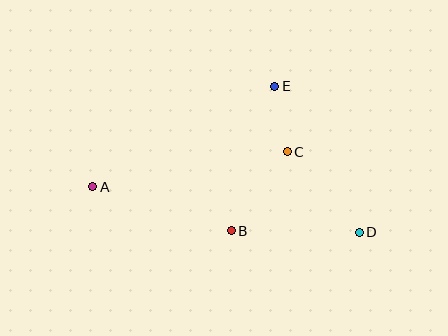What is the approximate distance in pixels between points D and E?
The distance between D and E is approximately 169 pixels.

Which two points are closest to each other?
Points C and E are closest to each other.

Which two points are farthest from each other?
Points A and D are farthest from each other.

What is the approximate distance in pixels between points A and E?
The distance between A and E is approximately 208 pixels.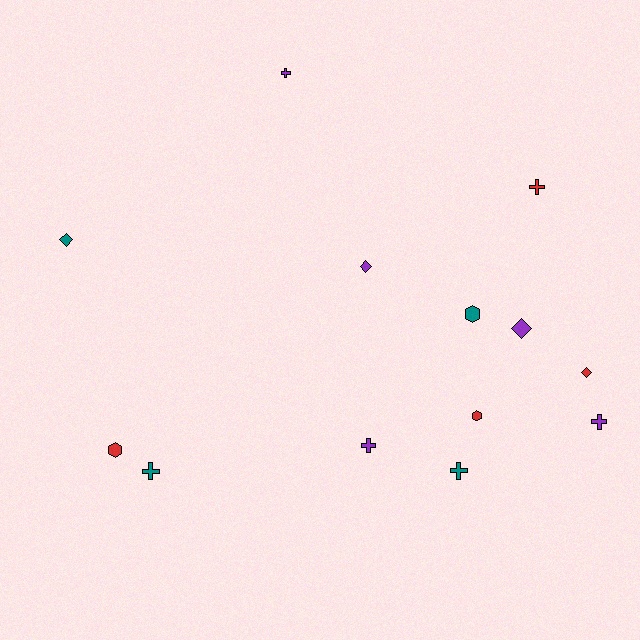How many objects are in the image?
There are 13 objects.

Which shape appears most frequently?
Cross, with 6 objects.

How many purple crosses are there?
There are 3 purple crosses.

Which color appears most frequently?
Purple, with 5 objects.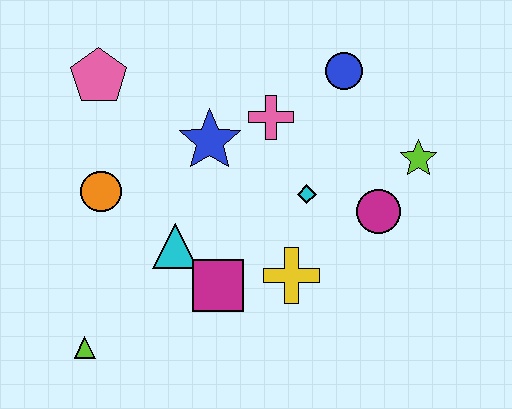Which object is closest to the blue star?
The pink cross is closest to the blue star.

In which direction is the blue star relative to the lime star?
The blue star is to the left of the lime star.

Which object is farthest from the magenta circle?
The lime triangle is farthest from the magenta circle.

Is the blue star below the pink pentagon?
Yes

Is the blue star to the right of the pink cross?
No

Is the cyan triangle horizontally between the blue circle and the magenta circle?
No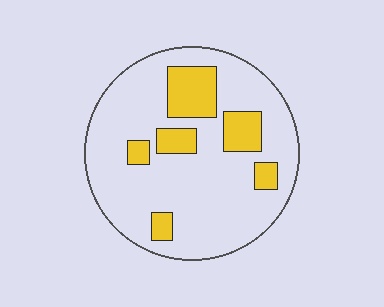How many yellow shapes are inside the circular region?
6.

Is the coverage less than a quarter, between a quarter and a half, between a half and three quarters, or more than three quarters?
Less than a quarter.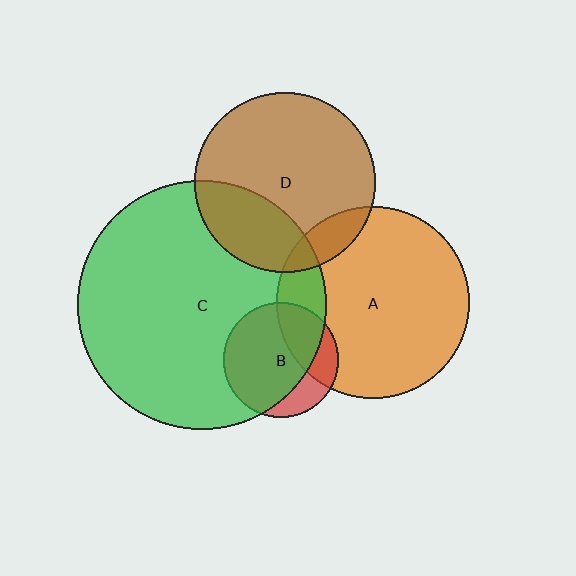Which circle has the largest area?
Circle C (green).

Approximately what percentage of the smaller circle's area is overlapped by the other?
Approximately 75%.